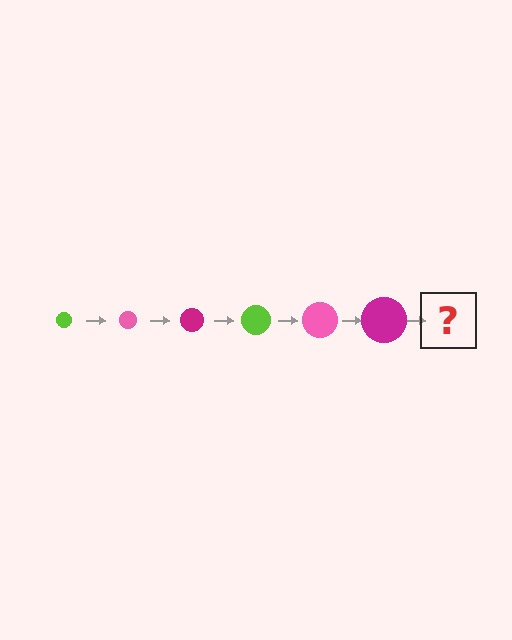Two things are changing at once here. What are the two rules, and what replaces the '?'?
The two rules are that the circle grows larger each step and the color cycles through lime, pink, and magenta. The '?' should be a lime circle, larger than the previous one.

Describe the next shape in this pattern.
It should be a lime circle, larger than the previous one.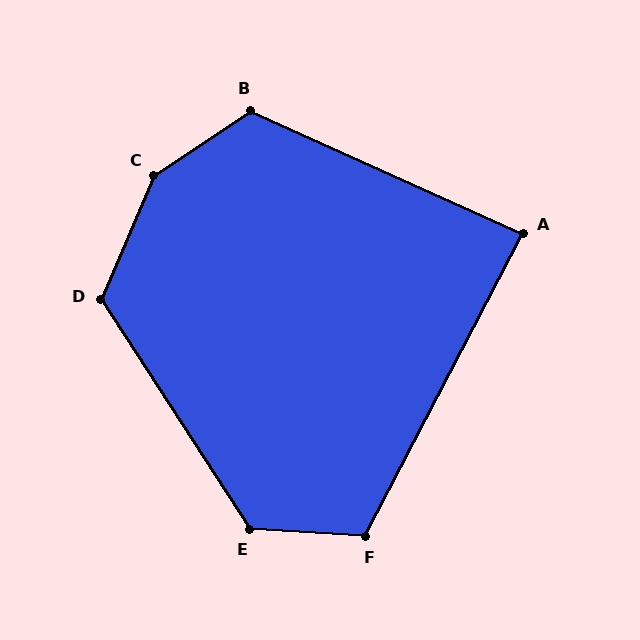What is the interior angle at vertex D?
Approximately 124 degrees (obtuse).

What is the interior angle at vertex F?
Approximately 114 degrees (obtuse).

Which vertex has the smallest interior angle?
A, at approximately 87 degrees.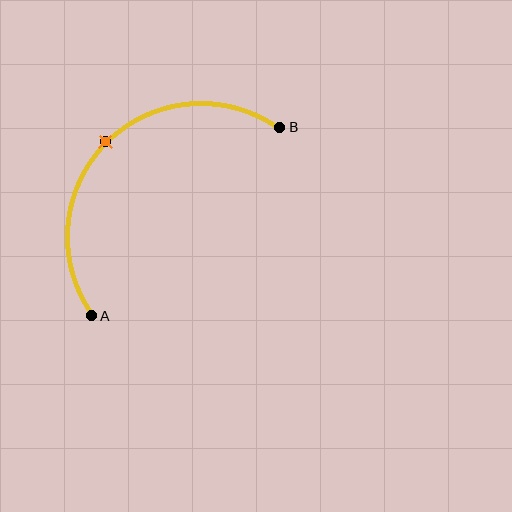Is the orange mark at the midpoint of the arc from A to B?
Yes. The orange mark lies on the arc at equal arc-length from both A and B — it is the arc midpoint.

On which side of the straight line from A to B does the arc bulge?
The arc bulges above and to the left of the straight line connecting A and B.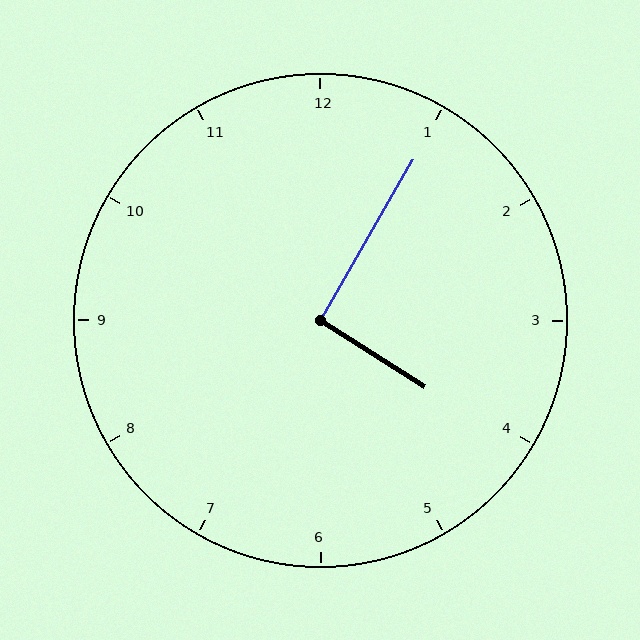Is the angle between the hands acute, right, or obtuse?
It is right.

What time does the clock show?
4:05.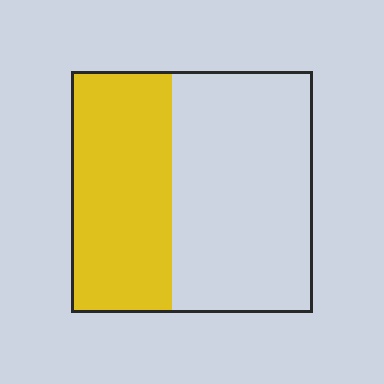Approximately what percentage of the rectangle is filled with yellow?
Approximately 40%.